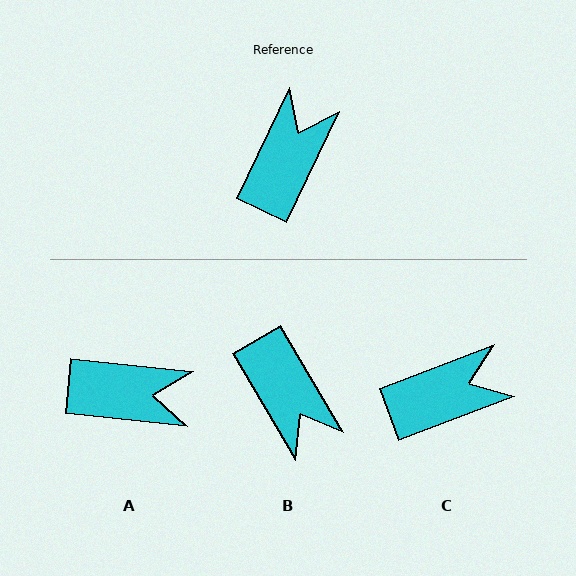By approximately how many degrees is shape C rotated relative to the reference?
Approximately 43 degrees clockwise.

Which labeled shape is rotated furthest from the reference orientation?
B, about 124 degrees away.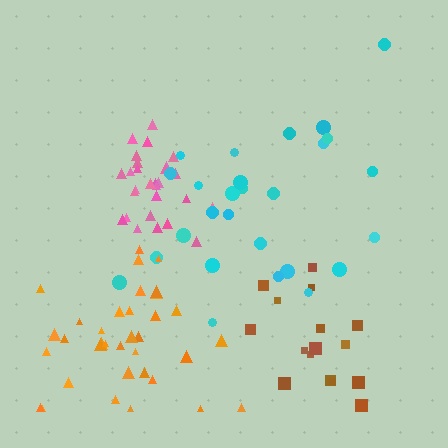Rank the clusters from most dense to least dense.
pink, orange, brown, cyan.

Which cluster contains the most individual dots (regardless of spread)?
Orange (35).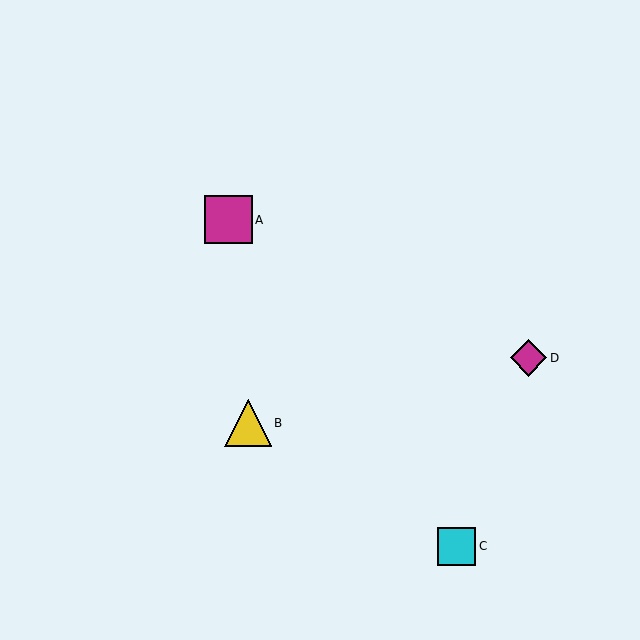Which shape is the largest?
The magenta square (labeled A) is the largest.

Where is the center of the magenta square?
The center of the magenta square is at (228, 220).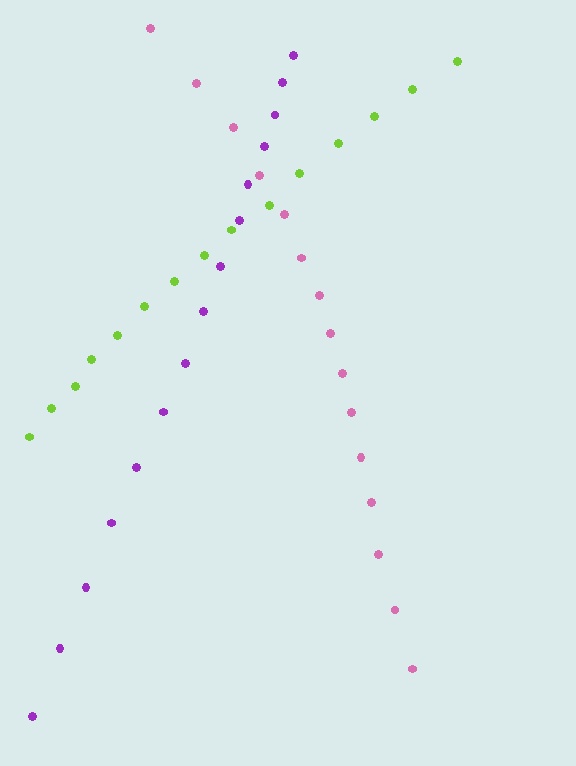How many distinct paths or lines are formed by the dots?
There are 3 distinct paths.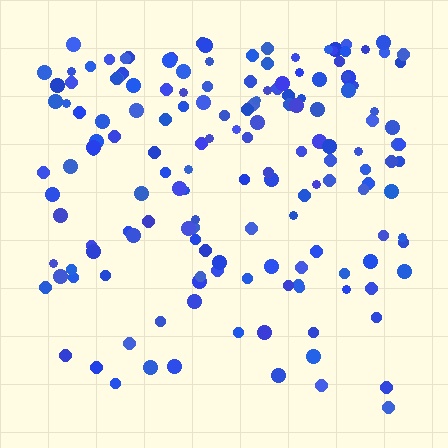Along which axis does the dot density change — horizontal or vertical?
Vertical.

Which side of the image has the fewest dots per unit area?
The bottom.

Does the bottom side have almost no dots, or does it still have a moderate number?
Still a moderate number, just noticeably fewer than the top.